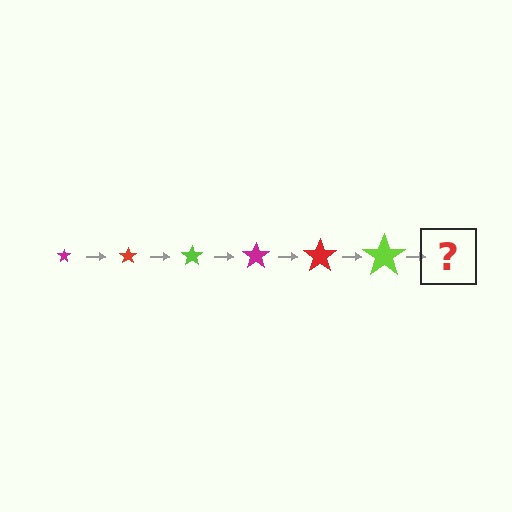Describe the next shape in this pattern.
It should be a magenta star, larger than the previous one.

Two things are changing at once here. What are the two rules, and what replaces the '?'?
The two rules are that the star grows larger each step and the color cycles through magenta, red, and lime. The '?' should be a magenta star, larger than the previous one.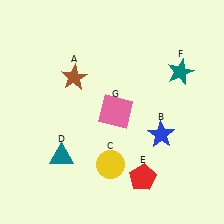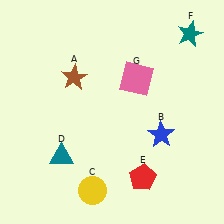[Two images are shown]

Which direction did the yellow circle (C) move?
The yellow circle (C) moved down.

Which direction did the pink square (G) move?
The pink square (G) moved up.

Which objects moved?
The objects that moved are: the yellow circle (C), the teal star (F), the pink square (G).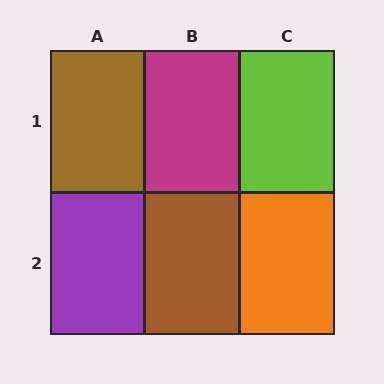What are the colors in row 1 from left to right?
Brown, magenta, lime.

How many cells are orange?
1 cell is orange.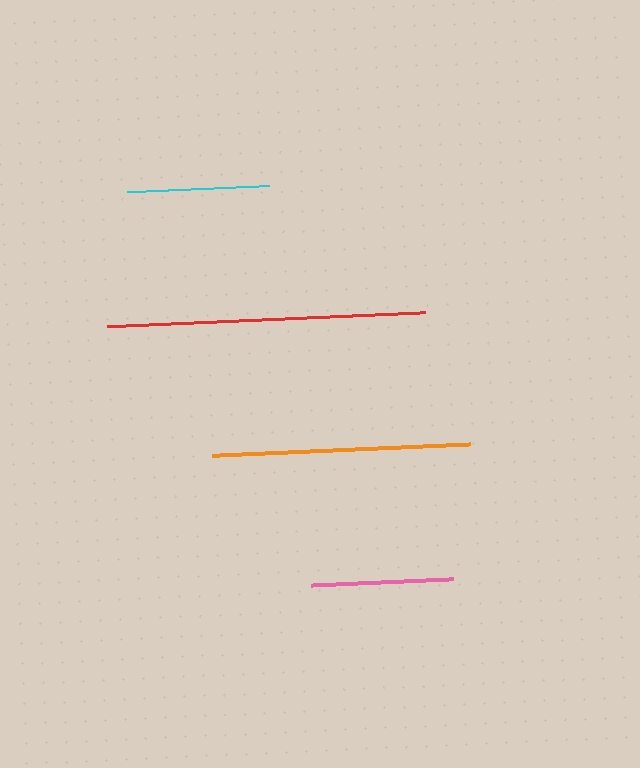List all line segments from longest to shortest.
From longest to shortest: red, orange, pink, cyan.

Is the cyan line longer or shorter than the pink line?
The pink line is longer than the cyan line.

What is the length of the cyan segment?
The cyan segment is approximately 141 pixels long.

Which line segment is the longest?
The red line is the longest at approximately 318 pixels.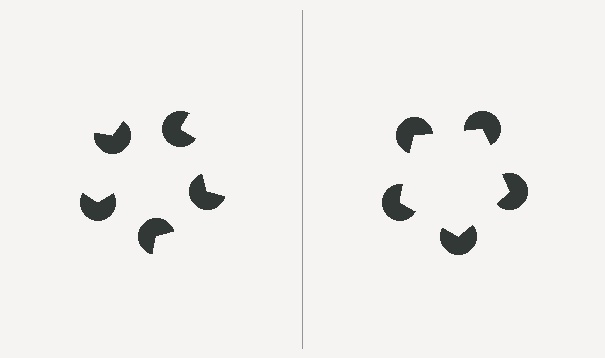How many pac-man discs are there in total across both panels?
10 — 5 on each side.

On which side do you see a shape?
An illusory pentagon appears on the right side. On the left side the wedge cuts are rotated, so no coherent shape forms.